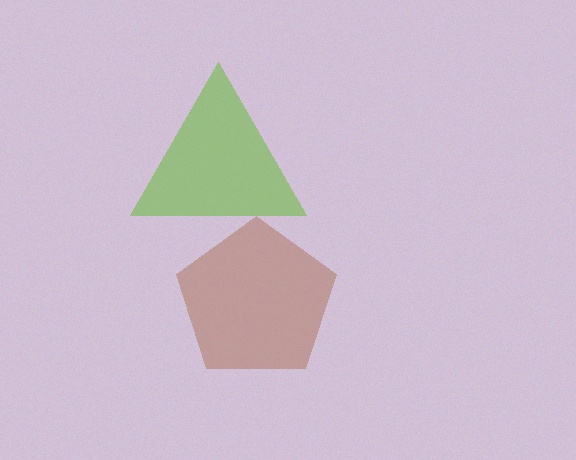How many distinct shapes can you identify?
There are 2 distinct shapes: a lime triangle, a brown pentagon.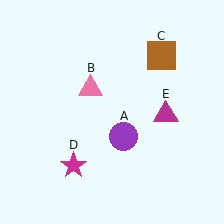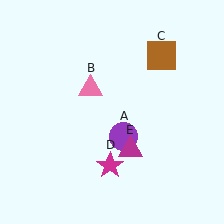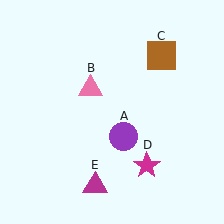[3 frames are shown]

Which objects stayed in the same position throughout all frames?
Purple circle (object A) and pink triangle (object B) and brown square (object C) remained stationary.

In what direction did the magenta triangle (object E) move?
The magenta triangle (object E) moved down and to the left.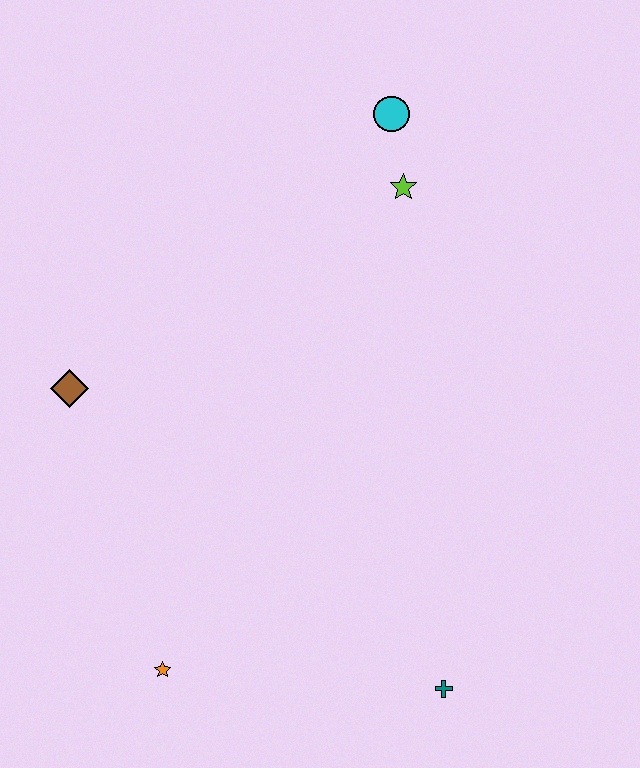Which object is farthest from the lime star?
The orange star is farthest from the lime star.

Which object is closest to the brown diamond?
The orange star is closest to the brown diamond.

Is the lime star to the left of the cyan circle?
No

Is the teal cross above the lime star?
No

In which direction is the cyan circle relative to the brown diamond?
The cyan circle is to the right of the brown diamond.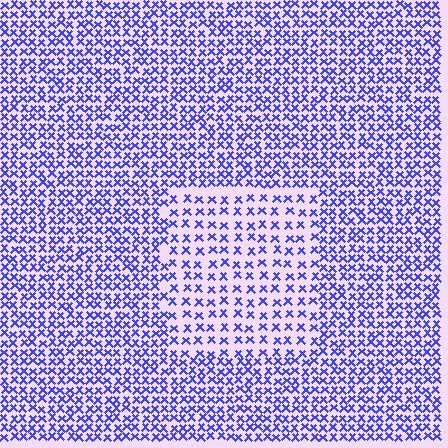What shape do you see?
I see a rectangle.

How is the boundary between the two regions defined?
The boundary is defined by a change in element density (approximately 1.9x ratio). All elements are the same color, size, and shape.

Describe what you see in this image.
The image contains small blue elements arranged at two different densities. A rectangle-shaped region is visible where the elements are less densely packed than the surrounding area.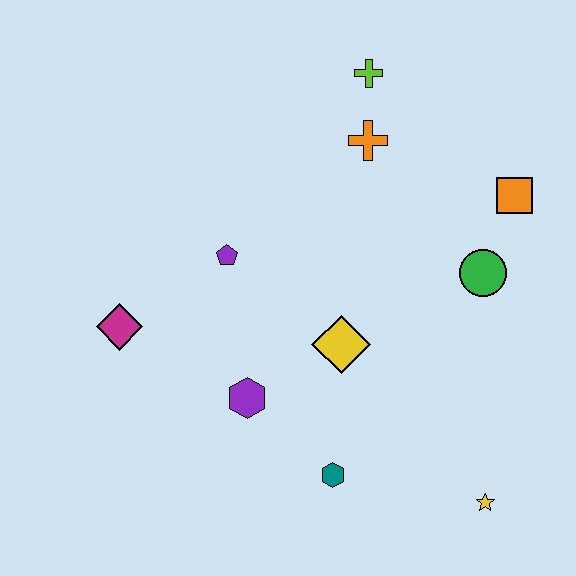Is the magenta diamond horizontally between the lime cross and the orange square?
No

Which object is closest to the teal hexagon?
The purple hexagon is closest to the teal hexagon.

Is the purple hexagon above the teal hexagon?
Yes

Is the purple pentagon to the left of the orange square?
Yes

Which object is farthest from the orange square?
The magenta diamond is farthest from the orange square.